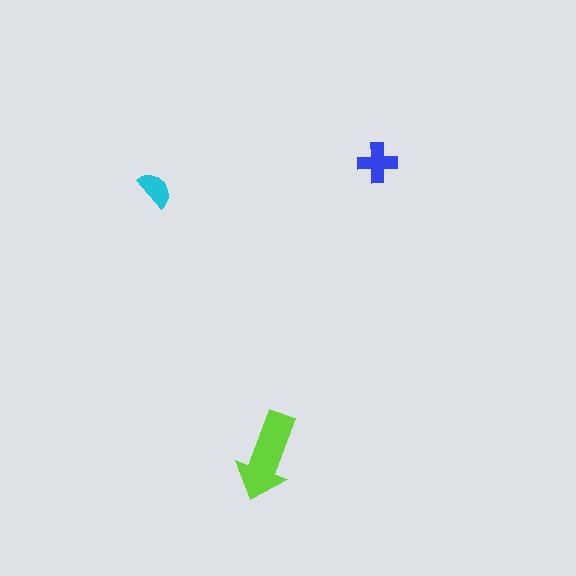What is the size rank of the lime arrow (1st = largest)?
1st.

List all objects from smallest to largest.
The cyan semicircle, the blue cross, the lime arrow.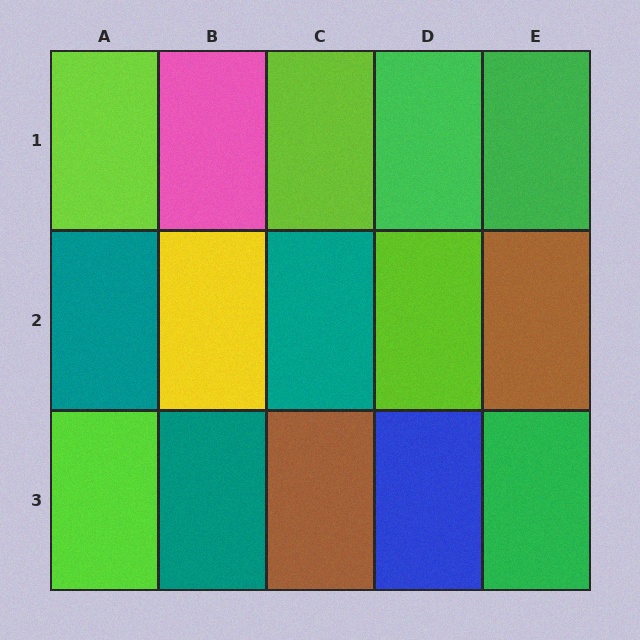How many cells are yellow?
1 cell is yellow.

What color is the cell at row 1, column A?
Lime.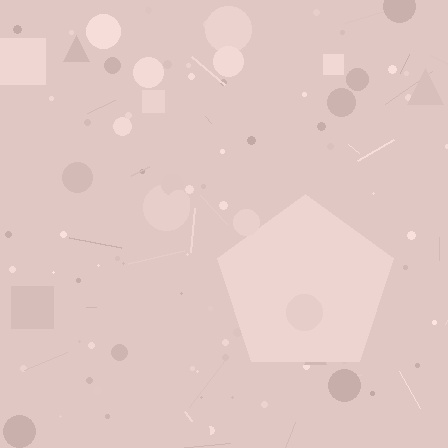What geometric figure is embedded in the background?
A pentagon is embedded in the background.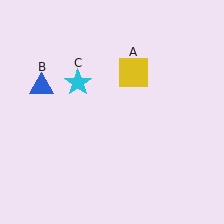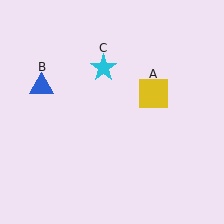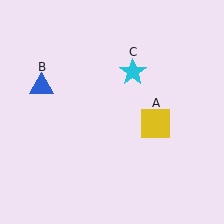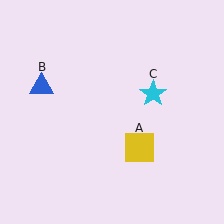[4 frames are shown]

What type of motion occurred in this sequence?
The yellow square (object A), cyan star (object C) rotated clockwise around the center of the scene.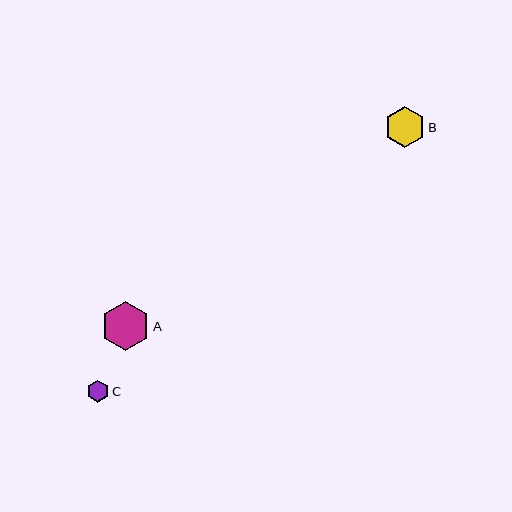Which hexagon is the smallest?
Hexagon C is the smallest with a size of approximately 22 pixels.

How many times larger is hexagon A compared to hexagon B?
Hexagon A is approximately 1.2 times the size of hexagon B.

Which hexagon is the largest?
Hexagon A is the largest with a size of approximately 48 pixels.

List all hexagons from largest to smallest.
From largest to smallest: A, B, C.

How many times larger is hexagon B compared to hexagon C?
Hexagon B is approximately 1.8 times the size of hexagon C.